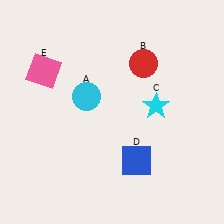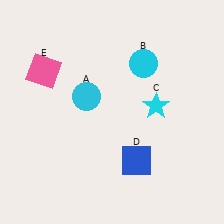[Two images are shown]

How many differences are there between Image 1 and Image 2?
There is 1 difference between the two images.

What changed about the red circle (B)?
In Image 1, B is red. In Image 2, it changed to cyan.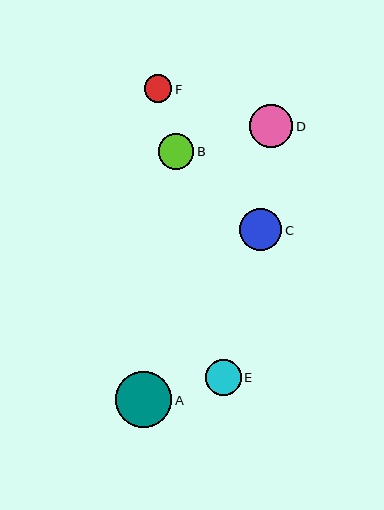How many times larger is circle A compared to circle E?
Circle A is approximately 1.6 times the size of circle E.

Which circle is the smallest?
Circle F is the smallest with a size of approximately 28 pixels.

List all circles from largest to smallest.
From largest to smallest: A, D, C, E, B, F.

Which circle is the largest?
Circle A is the largest with a size of approximately 56 pixels.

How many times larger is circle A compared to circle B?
Circle A is approximately 1.6 times the size of circle B.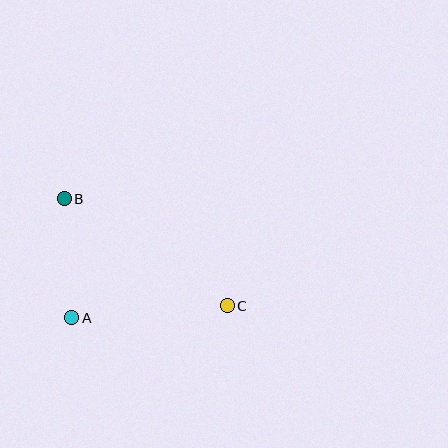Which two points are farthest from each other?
Points B and C are farthest from each other.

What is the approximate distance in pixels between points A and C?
The distance between A and C is approximately 156 pixels.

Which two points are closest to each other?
Points A and B are closest to each other.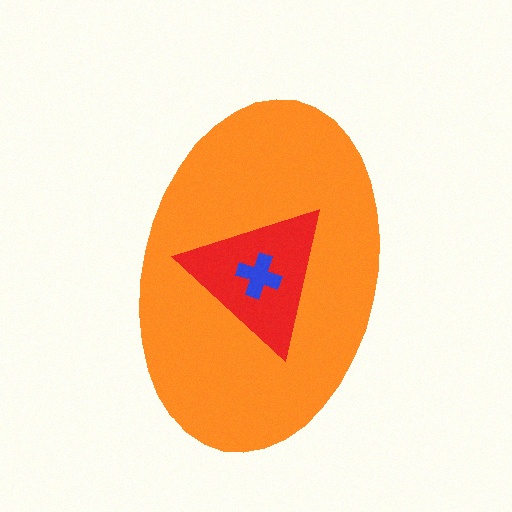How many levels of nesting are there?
3.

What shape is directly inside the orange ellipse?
The red triangle.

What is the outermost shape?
The orange ellipse.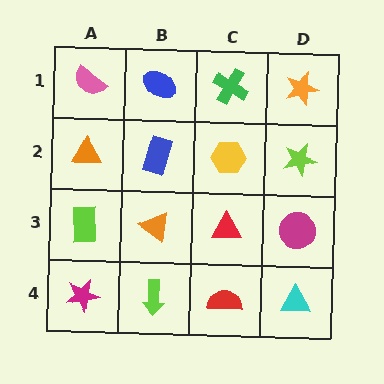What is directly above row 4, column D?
A magenta circle.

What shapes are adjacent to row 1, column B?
A blue rectangle (row 2, column B), a pink semicircle (row 1, column A), a green cross (row 1, column C).